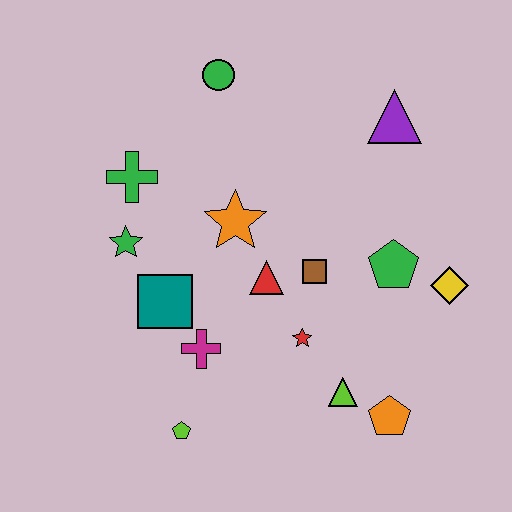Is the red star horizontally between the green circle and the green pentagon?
Yes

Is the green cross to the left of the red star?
Yes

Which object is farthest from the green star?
The yellow diamond is farthest from the green star.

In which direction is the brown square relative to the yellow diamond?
The brown square is to the left of the yellow diamond.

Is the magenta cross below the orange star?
Yes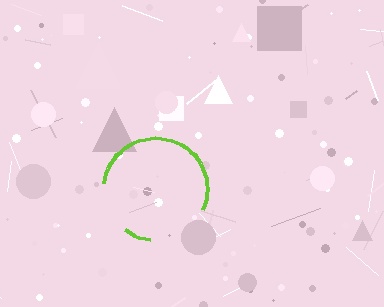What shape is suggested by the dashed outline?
The dashed outline suggests a circle.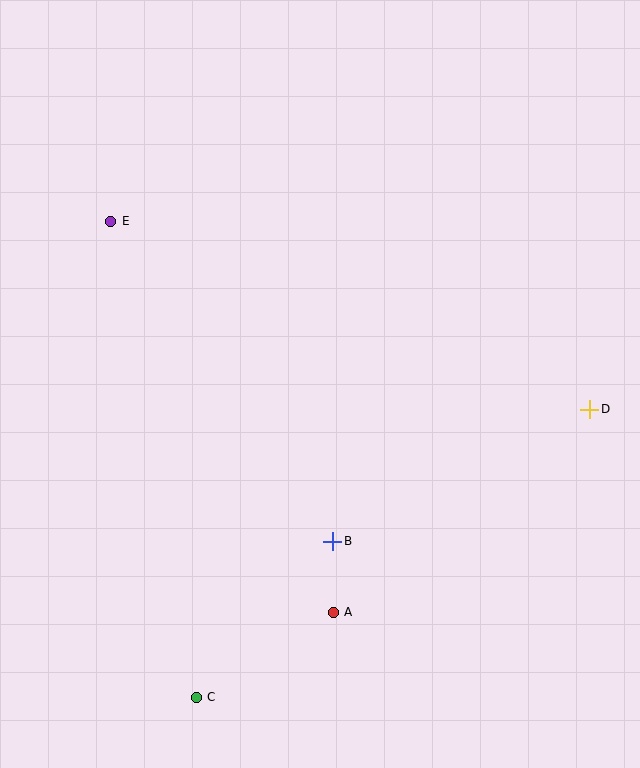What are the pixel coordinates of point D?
Point D is at (590, 409).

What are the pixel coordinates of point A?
Point A is at (333, 612).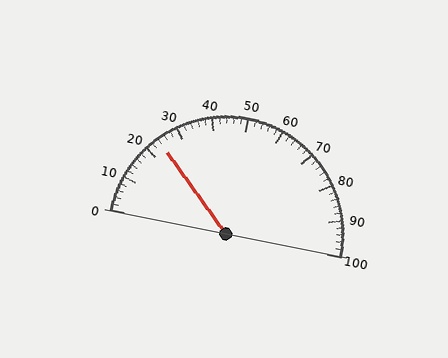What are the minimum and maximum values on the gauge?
The gauge ranges from 0 to 100.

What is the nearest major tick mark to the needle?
The nearest major tick mark is 20.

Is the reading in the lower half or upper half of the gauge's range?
The reading is in the lower half of the range (0 to 100).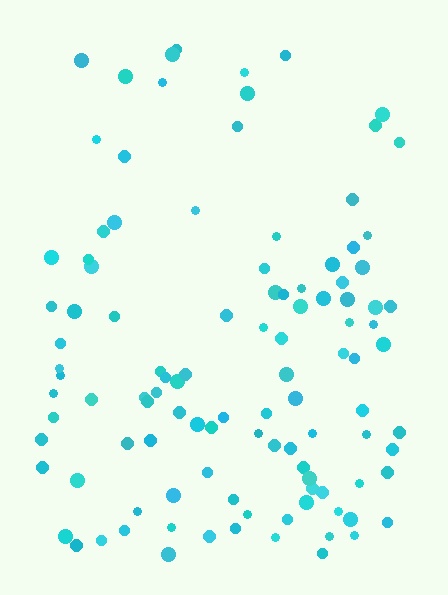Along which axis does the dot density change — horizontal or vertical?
Vertical.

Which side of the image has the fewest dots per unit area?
The top.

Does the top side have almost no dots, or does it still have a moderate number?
Still a moderate number, just noticeably fewer than the bottom.